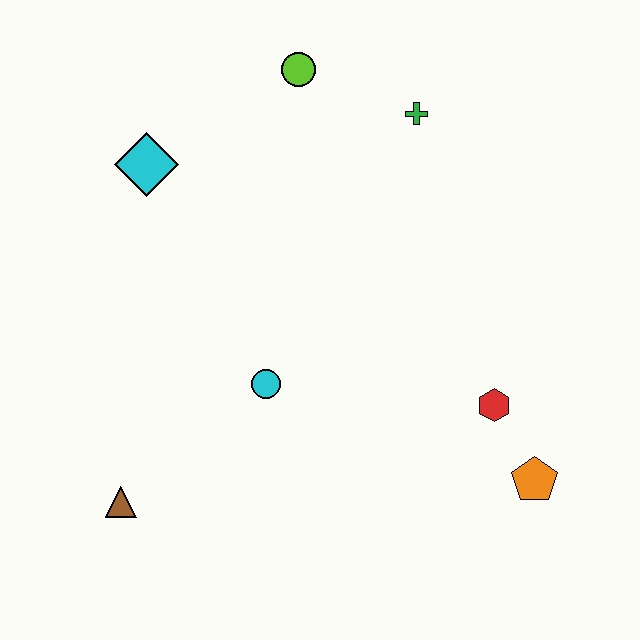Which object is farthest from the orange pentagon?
The cyan diamond is farthest from the orange pentagon.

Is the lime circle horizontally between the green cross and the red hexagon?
No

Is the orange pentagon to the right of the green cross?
Yes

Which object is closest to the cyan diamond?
The lime circle is closest to the cyan diamond.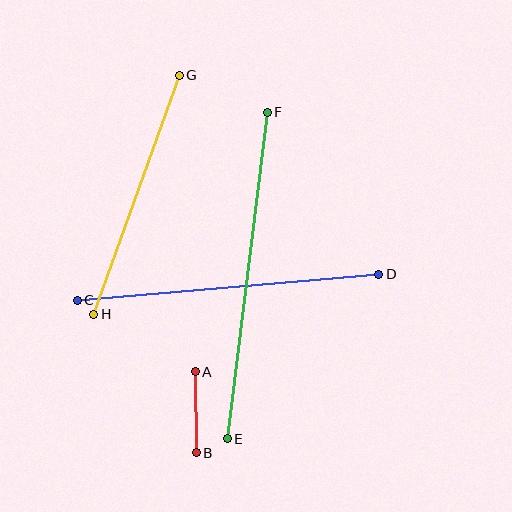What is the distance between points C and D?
The distance is approximately 303 pixels.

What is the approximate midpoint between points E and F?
The midpoint is at approximately (247, 276) pixels.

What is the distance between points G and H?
The distance is approximately 254 pixels.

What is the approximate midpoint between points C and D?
The midpoint is at approximately (228, 287) pixels.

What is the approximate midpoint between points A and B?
The midpoint is at approximately (196, 412) pixels.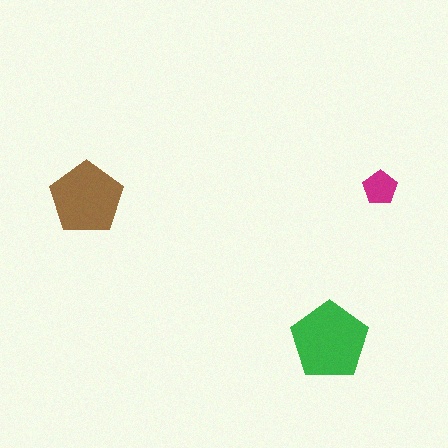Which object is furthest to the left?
The brown pentagon is leftmost.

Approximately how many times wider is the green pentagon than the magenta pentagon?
About 2.5 times wider.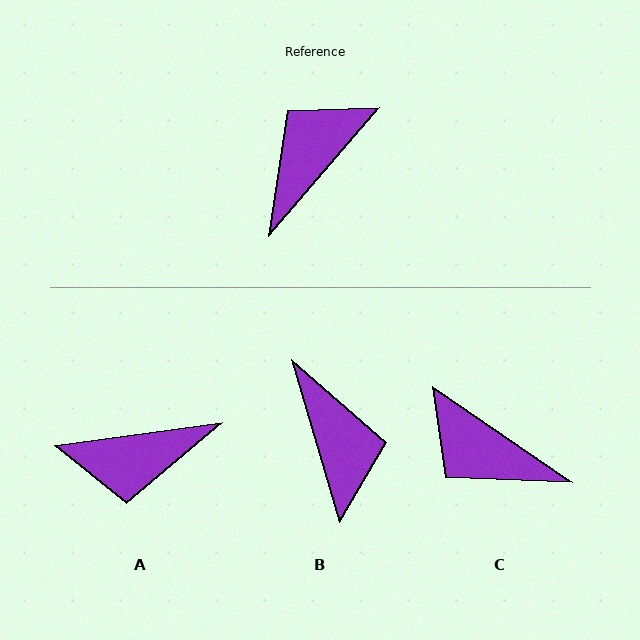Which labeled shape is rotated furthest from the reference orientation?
A, about 138 degrees away.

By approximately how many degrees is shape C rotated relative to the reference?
Approximately 96 degrees counter-clockwise.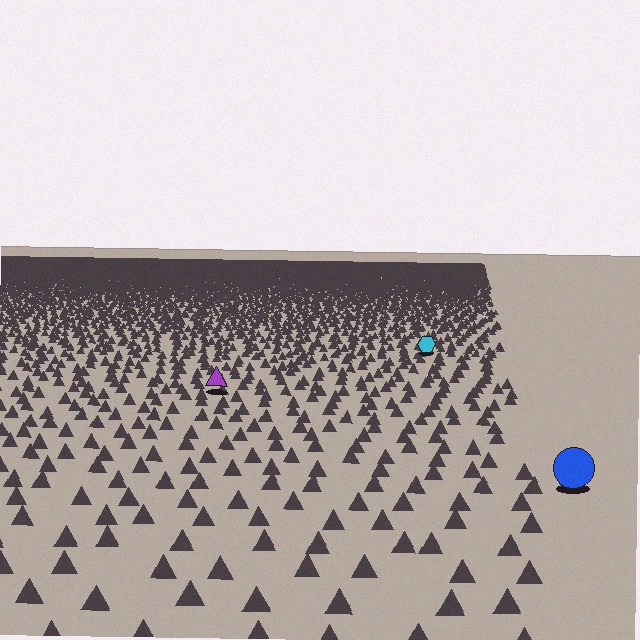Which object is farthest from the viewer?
The cyan hexagon is farthest from the viewer. It appears smaller and the ground texture around it is denser.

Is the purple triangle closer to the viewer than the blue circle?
No. The blue circle is closer — you can tell from the texture gradient: the ground texture is coarser near it.